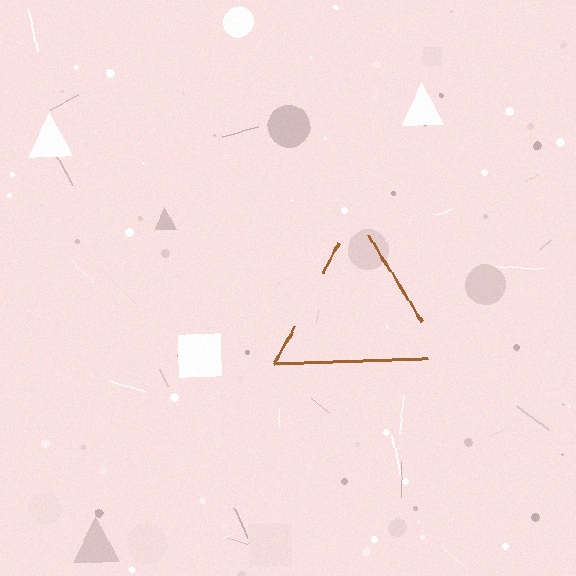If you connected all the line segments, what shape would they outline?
They would outline a triangle.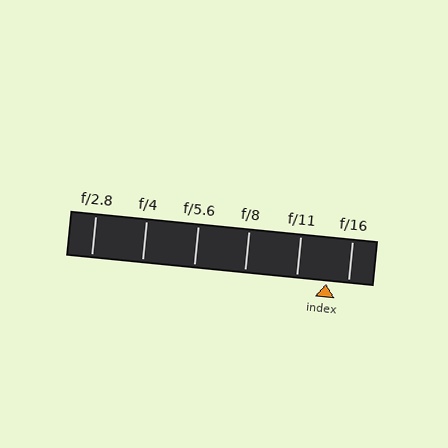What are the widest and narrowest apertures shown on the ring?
The widest aperture shown is f/2.8 and the narrowest is f/16.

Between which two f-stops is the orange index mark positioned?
The index mark is between f/11 and f/16.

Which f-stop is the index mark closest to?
The index mark is closest to f/16.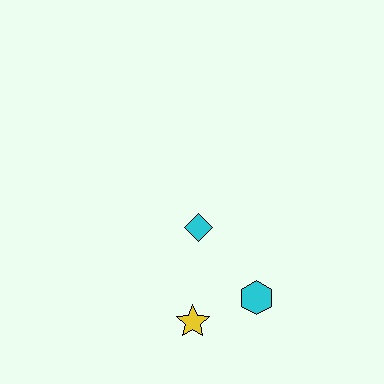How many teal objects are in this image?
There are no teal objects.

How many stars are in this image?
There is 1 star.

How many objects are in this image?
There are 3 objects.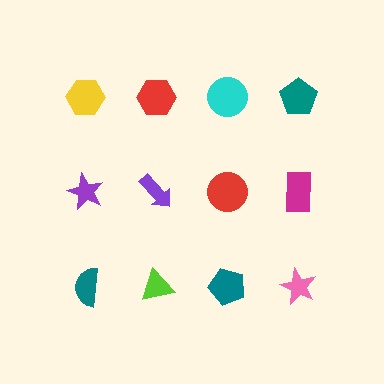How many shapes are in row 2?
4 shapes.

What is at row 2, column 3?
A red circle.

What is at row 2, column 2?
A purple arrow.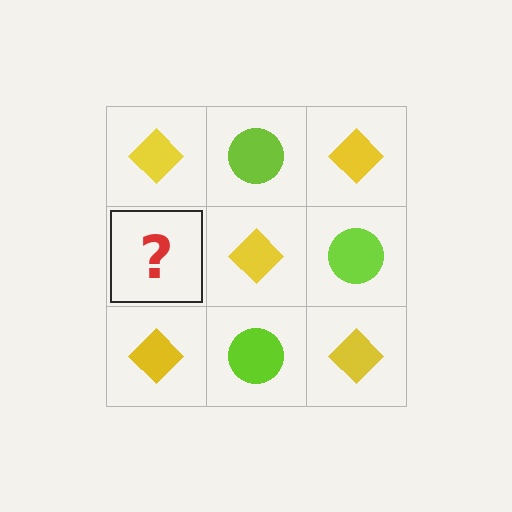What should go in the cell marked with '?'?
The missing cell should contain a lime circle.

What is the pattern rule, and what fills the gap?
The rule is that it alternates yellow diamond and lime circle in a checkerboard pattern. The gap should be filled with a lime circle.